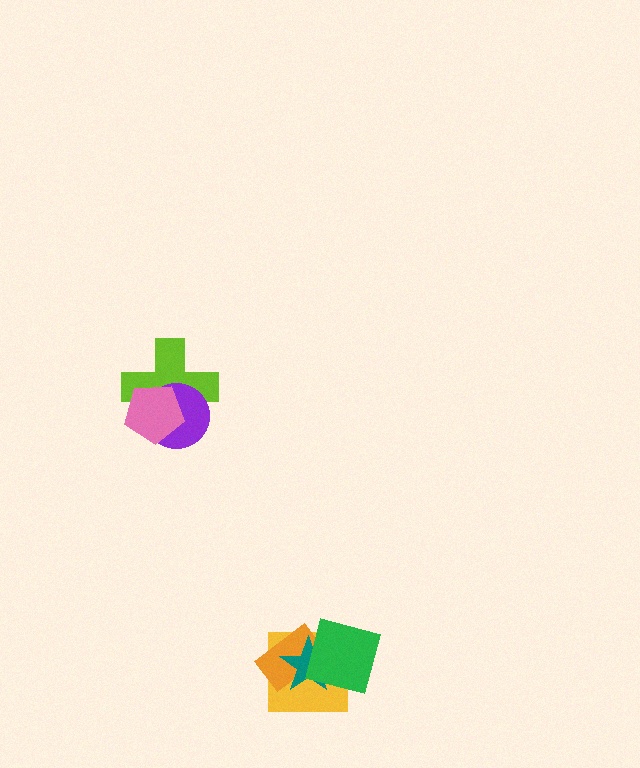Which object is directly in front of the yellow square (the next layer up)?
The orange rectangle is directly in front of the yellow square.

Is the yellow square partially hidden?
Yes, it is partially covered by another shape.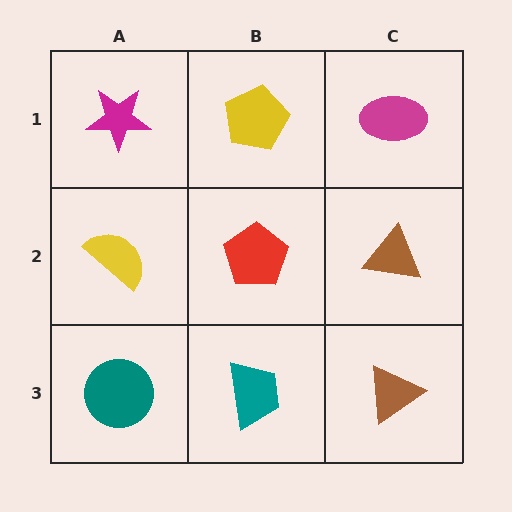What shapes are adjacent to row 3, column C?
A brown triangle (row 2, column C), a teal trapezoid (row 3, column B).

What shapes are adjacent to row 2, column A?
A magenta star (row 1, column A), a teal circle (row 3, column A), a red pentagon (row 2, column B).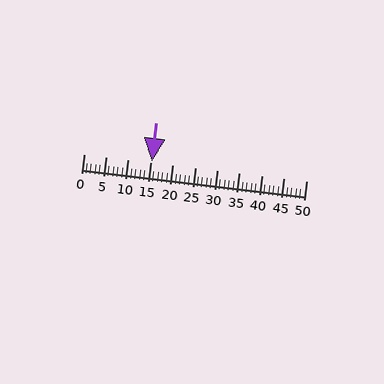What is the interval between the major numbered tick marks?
The major tick marks are spaced 5 units apart.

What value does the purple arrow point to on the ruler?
The purple arrow points to approximately 15.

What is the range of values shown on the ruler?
The ruler shows values from 0 to 50.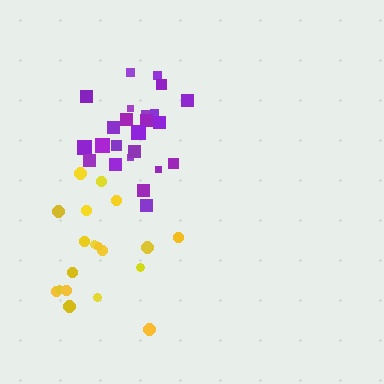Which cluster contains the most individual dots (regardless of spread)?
Purple (24).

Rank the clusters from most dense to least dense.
purple, yellow.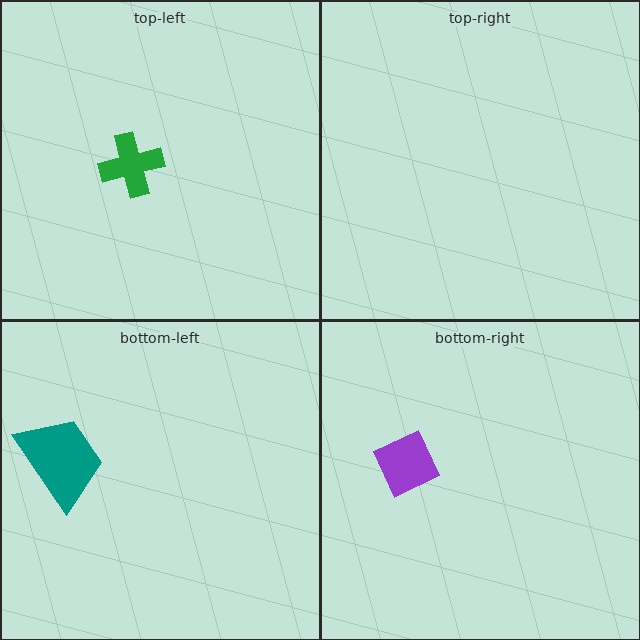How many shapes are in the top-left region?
1.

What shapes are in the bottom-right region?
The purple diamond.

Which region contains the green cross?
The top-left region.